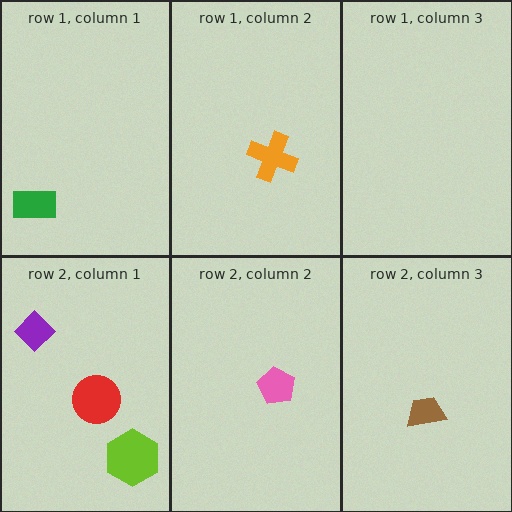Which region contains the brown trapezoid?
The row 2, column 3 region.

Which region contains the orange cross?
The row 1, column 2 region.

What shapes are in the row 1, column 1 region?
The green rectangle.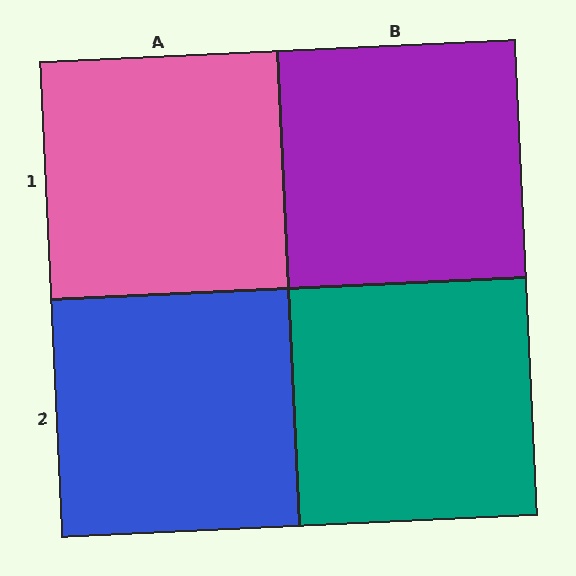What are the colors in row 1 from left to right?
Pink, purple.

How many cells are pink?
1 cell is pink.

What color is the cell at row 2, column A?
Blue.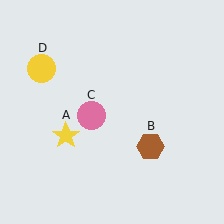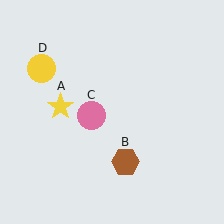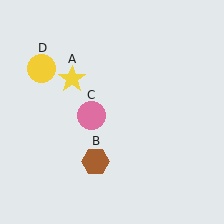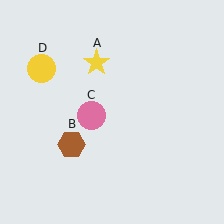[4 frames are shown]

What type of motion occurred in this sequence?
The yellow star (object A), brown hexagon (object B) rotated clockwise around the center of the scene.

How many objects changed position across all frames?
2 objects changed position: yellow star (object A), brown hexagon (object B).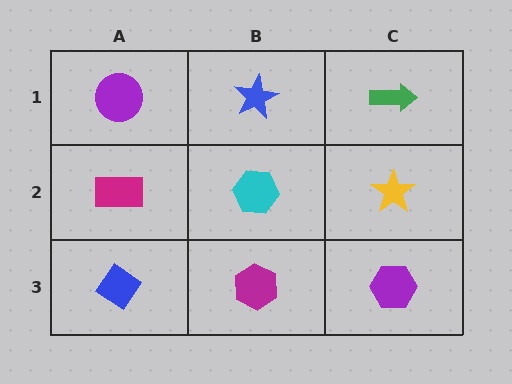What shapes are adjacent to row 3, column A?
A magenta rectangle (row 2, column A), a magenta hexagon (row 3, column B).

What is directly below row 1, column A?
A magenta rectangle.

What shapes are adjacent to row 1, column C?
A yellow star (row 2, column C), a blue star (row 1, column B).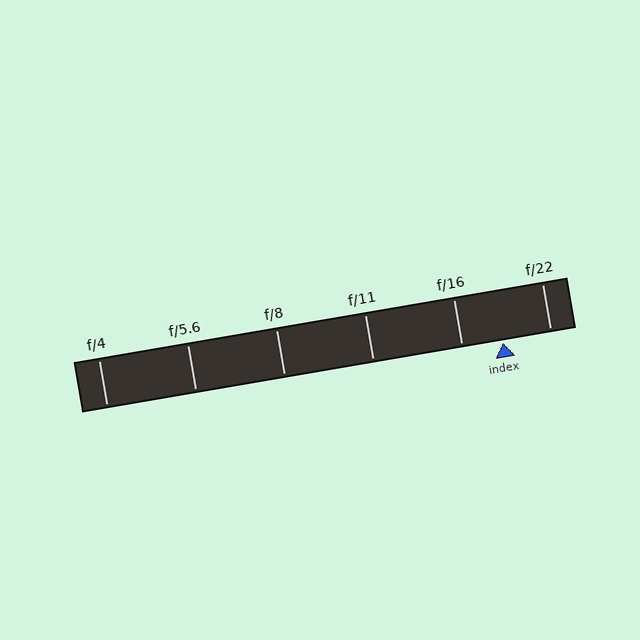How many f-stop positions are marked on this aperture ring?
There are 6 f-stop positions marked.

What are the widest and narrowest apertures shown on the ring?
The widest aperture shown is f/4 and the narrowest is f/22.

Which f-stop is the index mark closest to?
The index mark is closest to f/16.